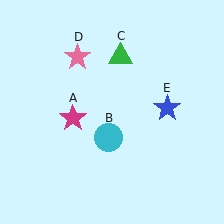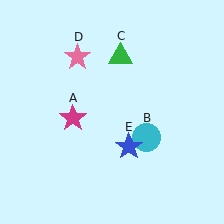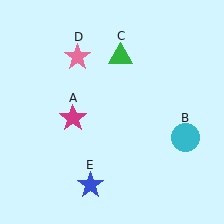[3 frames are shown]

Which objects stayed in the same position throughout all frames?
Magenta star (object A) and green triangle (object C) and pink star (object D) remained stationary.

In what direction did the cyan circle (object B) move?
The cyan circle (object B) moved right.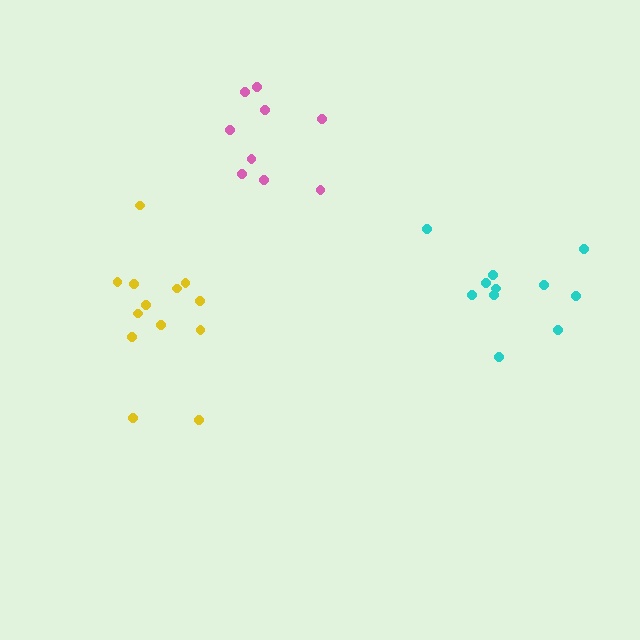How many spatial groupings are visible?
There are 3 spatial groupings.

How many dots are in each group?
Group 1: 13 dots, Group 2: 9 dots, Group 3: 11 dots (33 total).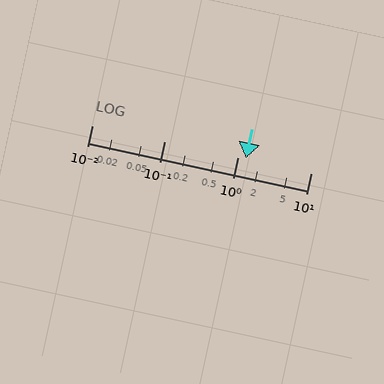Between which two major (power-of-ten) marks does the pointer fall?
The pointer is between 1 and 10.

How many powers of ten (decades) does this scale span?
The scale spans 3 decades, from 0.01 to 10.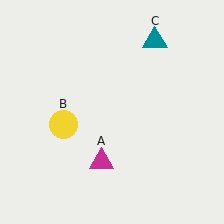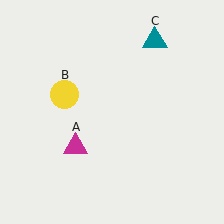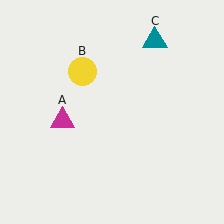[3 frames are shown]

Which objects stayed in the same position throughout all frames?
Teal triangle (object C) remained stationary.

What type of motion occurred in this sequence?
The magenta triangle (object A), yellow circle (object B) rotated clockwise around the center of the scene.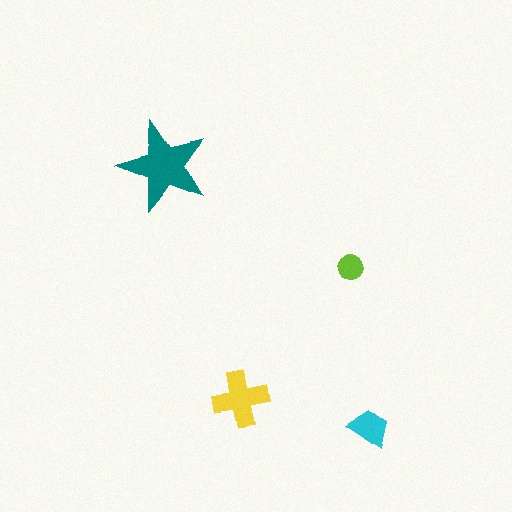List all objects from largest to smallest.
The teal star, the yellow cross, the cyan trapezoid, the lime circle.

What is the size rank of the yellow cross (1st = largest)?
2nd.